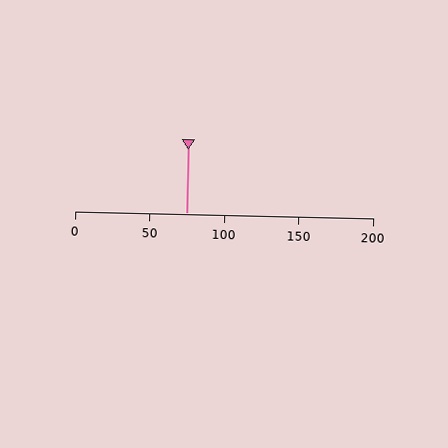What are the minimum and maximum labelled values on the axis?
The axis runs from 0 to 200.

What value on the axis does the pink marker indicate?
The marker indicates approximately 75.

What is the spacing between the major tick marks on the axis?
The major ticks are spaced 50 apart.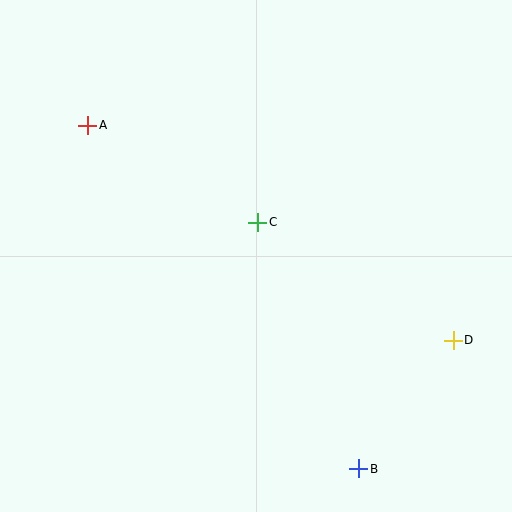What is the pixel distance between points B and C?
The distance between B and C is 266 pixels.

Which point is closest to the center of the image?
Point C at (258, 222) is closest to the center.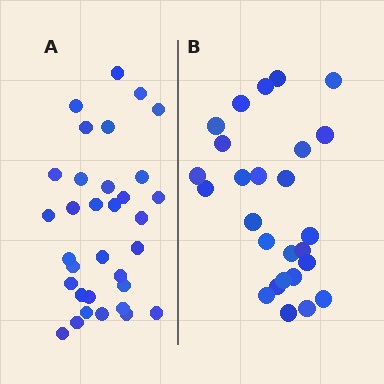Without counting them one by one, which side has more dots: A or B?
Region A (the left region) has more dots.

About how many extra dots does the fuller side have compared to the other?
Region A has roughly 8 or so more dots than region B.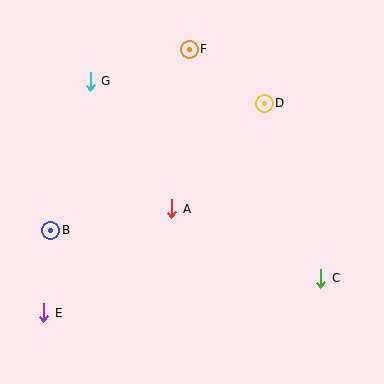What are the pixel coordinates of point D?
Point D is at (264, 103).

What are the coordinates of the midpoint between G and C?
The midpoint between G and C is at (205, 180).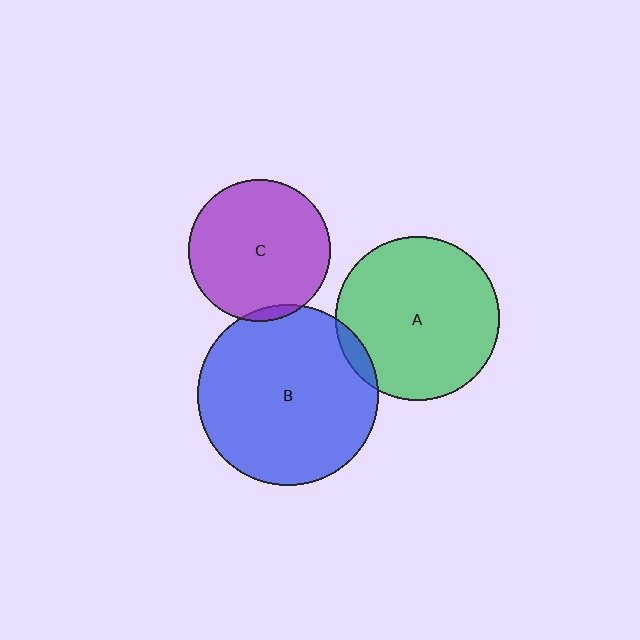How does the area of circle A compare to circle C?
Approximately 1.3 times.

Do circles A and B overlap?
Yes.